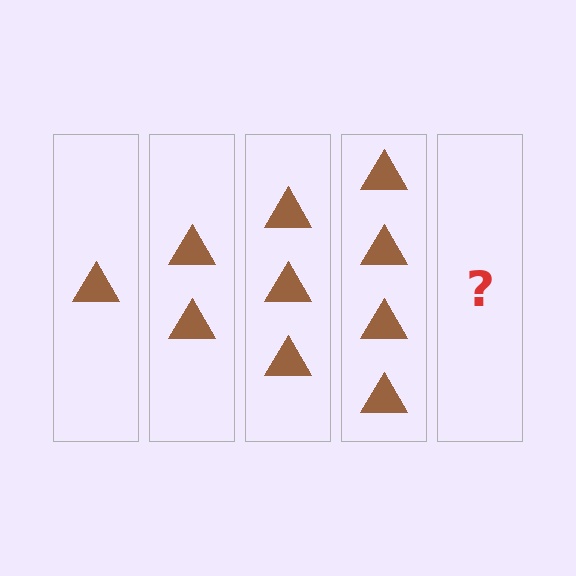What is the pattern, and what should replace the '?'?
The pattern is that each step adds one more triangle. The '?' should be 5 triangles.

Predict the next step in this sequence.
The next step is 5 triangles.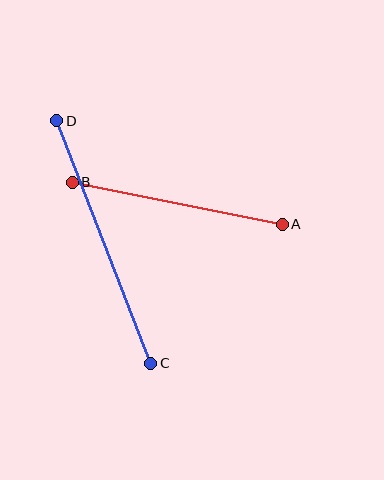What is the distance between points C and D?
The distance is approximately 260 pixels.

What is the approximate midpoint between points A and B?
The midpoint is at approximately (177, 203) pixels.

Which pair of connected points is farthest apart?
Points C and D are farthest apart.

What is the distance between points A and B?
The distance is approximately 214 pixels.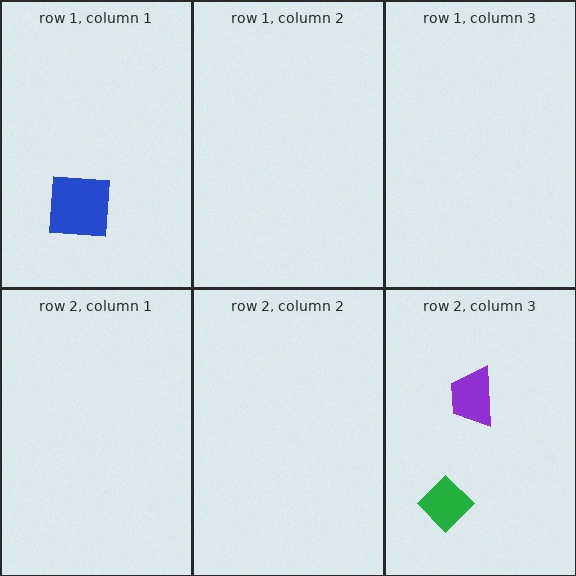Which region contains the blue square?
The row 1, column 1 region.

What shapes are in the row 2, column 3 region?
The purple trapezoid, the green diamond.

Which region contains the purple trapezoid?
The row 2, column 3 region.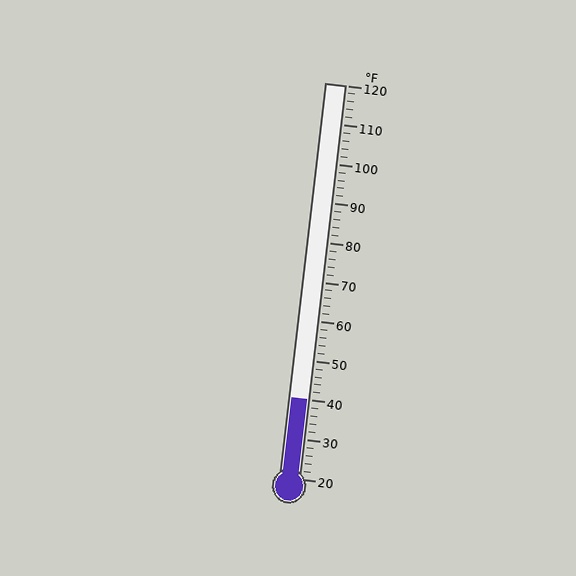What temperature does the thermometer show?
The thermometer shows approximately 40°F.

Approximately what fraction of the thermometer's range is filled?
The thermometer is filled to approximately 20% of its range.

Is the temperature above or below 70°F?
The temperature is below 70°F.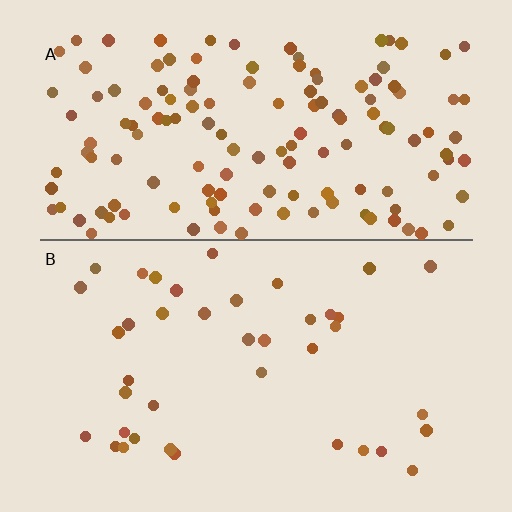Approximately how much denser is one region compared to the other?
Approximately 3.5× — region A over region B.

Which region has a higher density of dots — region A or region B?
A (the top).